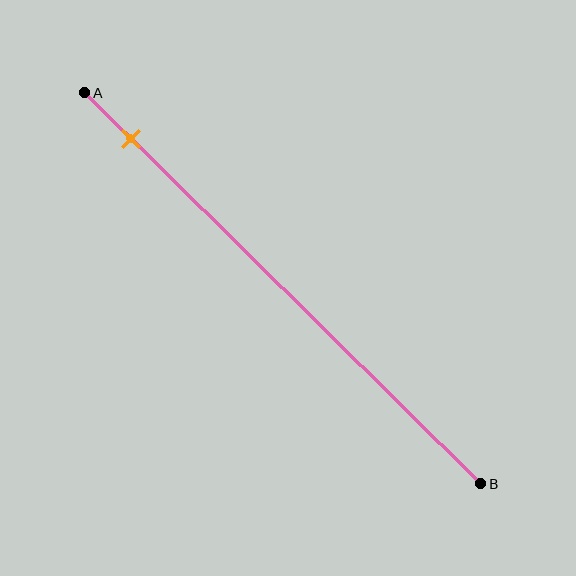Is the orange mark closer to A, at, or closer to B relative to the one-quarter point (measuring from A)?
The orange mark is closer to point A than the one-quarter point of segment AB.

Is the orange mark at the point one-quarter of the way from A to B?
No, the mark is at about 10% from A, not at the 25% one-quarter point.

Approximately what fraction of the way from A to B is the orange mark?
The orange mark is approximately 10% of the way from A to B.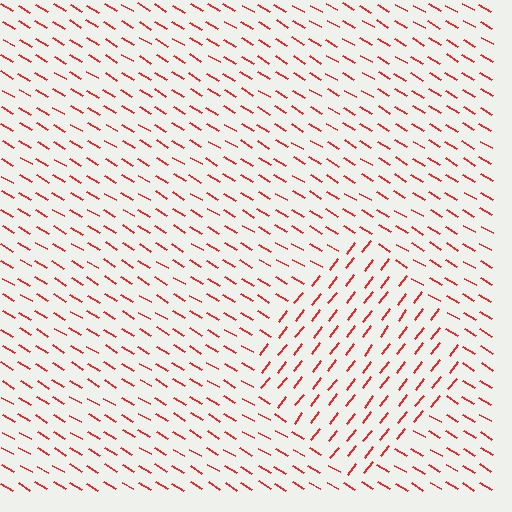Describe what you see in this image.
The image is filled with small red line segments. A diamond region in the image has lines oriented differently from the surrounding lines, creating a visible texture boundary.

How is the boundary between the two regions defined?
The boundary is defined purely by a change in line orientation (approximately 84 degrees difference). All lines are the same color and thickness.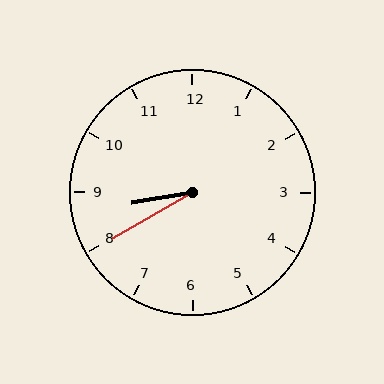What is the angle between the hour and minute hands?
Approximately 20 degrees.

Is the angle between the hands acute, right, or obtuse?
It is acute.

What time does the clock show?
8:40.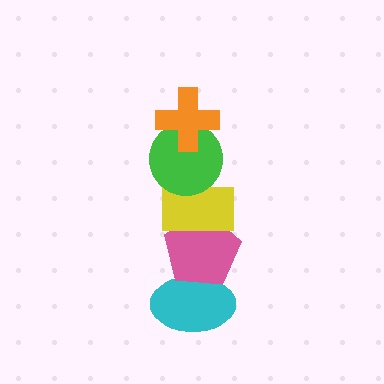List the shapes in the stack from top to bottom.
From top to bottom: the orange cross, the green circle, the yellow rectangle, the pink pentagon, the cyan ellipse.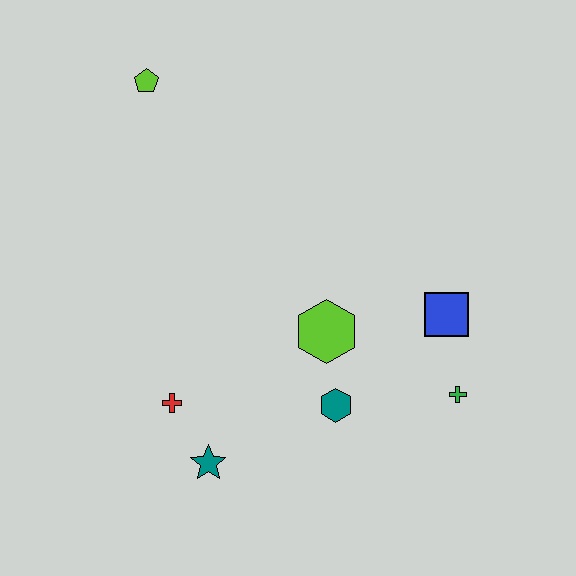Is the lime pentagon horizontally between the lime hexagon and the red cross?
No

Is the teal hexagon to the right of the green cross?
No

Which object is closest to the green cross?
The blue square is closest to the green cross.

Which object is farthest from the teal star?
The lime pentagon is farthest from the teal star.